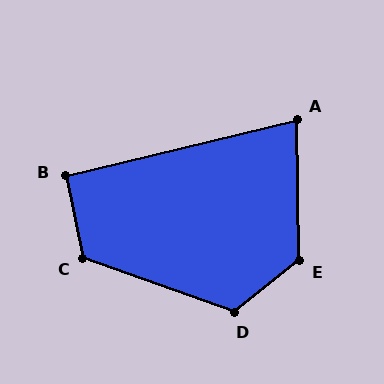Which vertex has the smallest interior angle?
A, at approximately 77 degrees.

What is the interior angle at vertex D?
Approximately 122 degrees (obtuse).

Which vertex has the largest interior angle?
E, at approximately 127 degrees.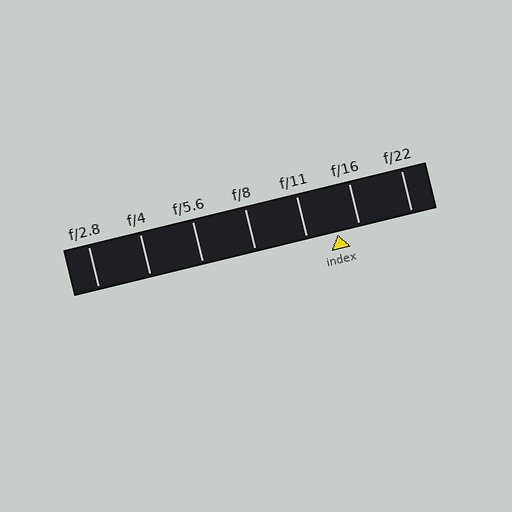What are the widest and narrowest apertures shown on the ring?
The widest aperture shown is f/2.8 and the narrowest is f/22.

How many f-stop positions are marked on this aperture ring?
There are 7 f-stop positions marked.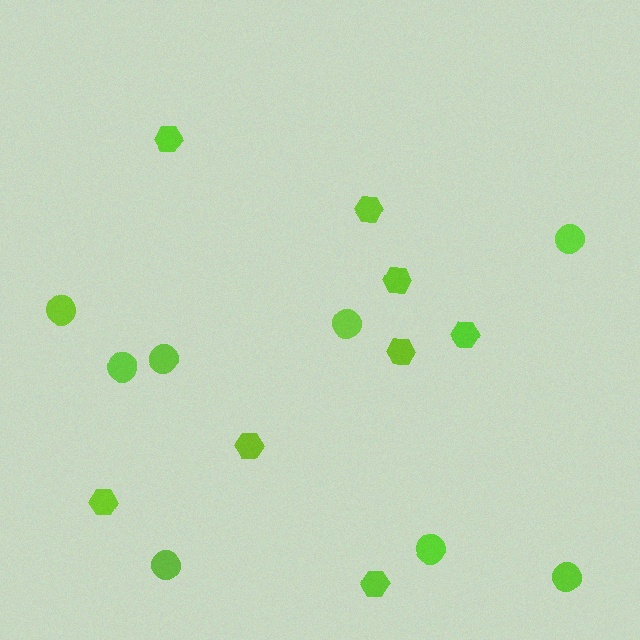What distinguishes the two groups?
There are 2 groups: one group of hexagons (8) and one group of circles (8).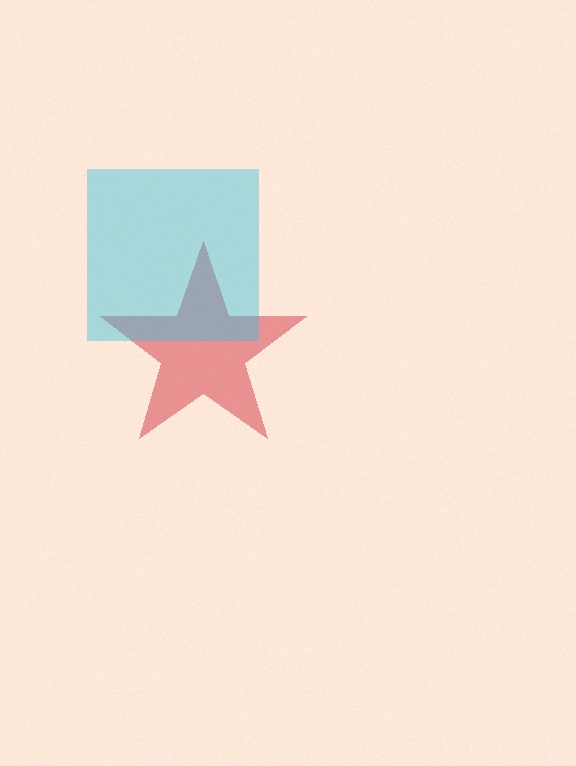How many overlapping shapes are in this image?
There are 2 overlapping shapes in the image.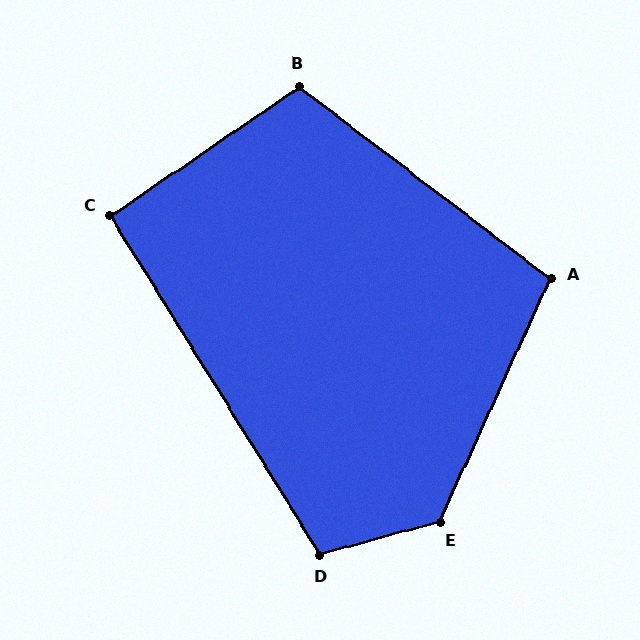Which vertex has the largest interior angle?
E, at approximately 130 degrees.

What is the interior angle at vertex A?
Approximately 103 degrees (obtuse).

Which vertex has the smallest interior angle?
C, at approximately 93 degrees.